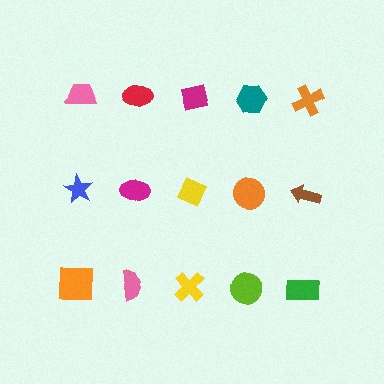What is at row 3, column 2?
A pink semicircle.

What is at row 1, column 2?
A red ellipse.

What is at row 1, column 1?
A pink trapezoid.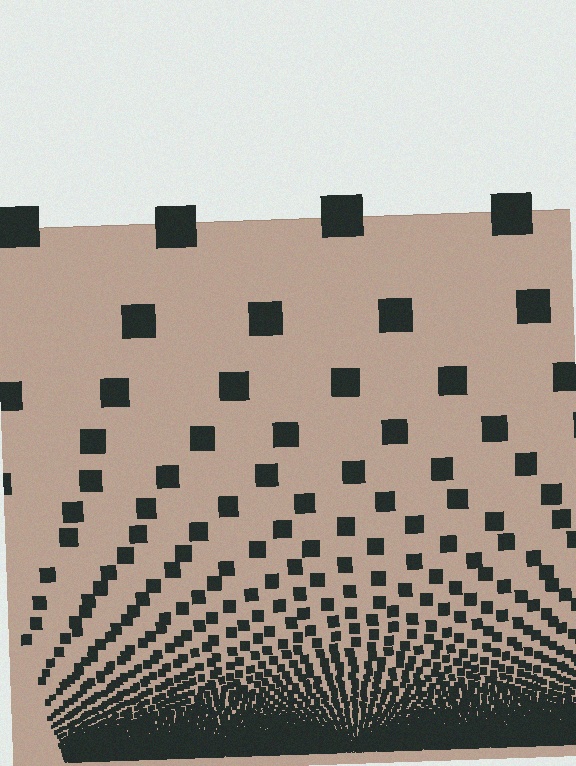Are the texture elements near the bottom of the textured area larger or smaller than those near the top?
Smaller. The gradient is inverted — elements near the bottom are smaller and denser.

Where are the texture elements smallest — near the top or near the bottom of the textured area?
Near the bottom.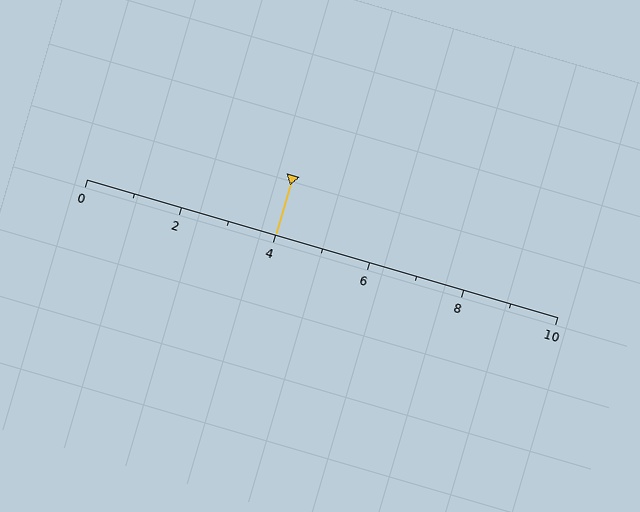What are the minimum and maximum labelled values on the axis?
The axis runs from 0 to 10.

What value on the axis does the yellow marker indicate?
The marker indicates approximately 4.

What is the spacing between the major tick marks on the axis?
The major ticks are spaced 2 apart.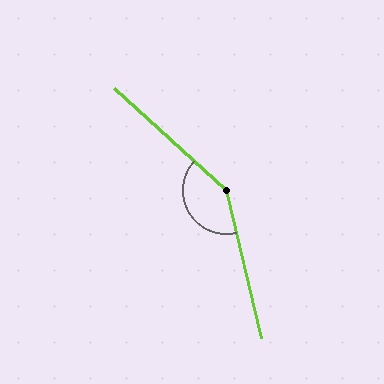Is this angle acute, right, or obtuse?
It is obtuse.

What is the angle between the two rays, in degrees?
Approximately 146 degrees.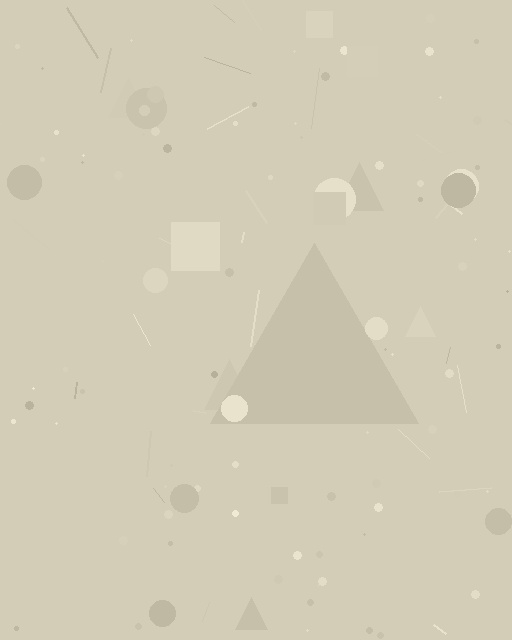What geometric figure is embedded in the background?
A triangle is embedded in the background.